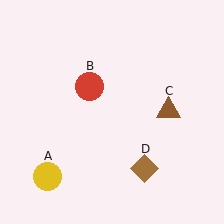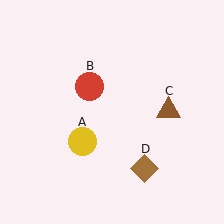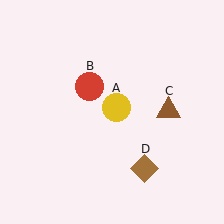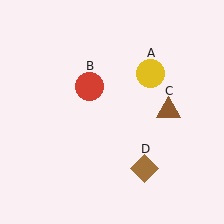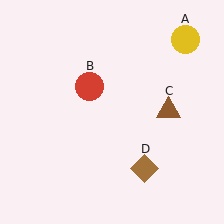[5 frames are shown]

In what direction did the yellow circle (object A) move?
The yellow circle (object A) moved up and to the right.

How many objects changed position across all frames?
1 object changed position: yellow circle (object A).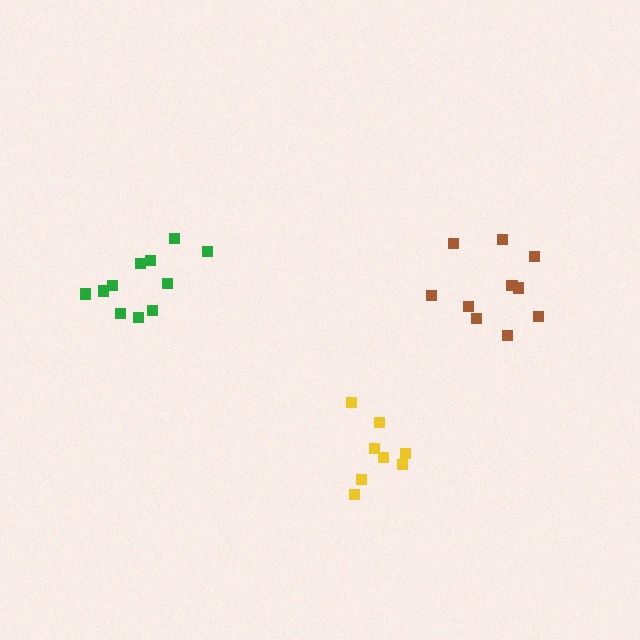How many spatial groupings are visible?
There are 3 spatial groupings.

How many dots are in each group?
Group 1: 8 dots, Group 2: 11 dots, Group 3: 10 dots (29 total).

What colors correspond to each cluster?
The clusters are colored: yellow, green, brown.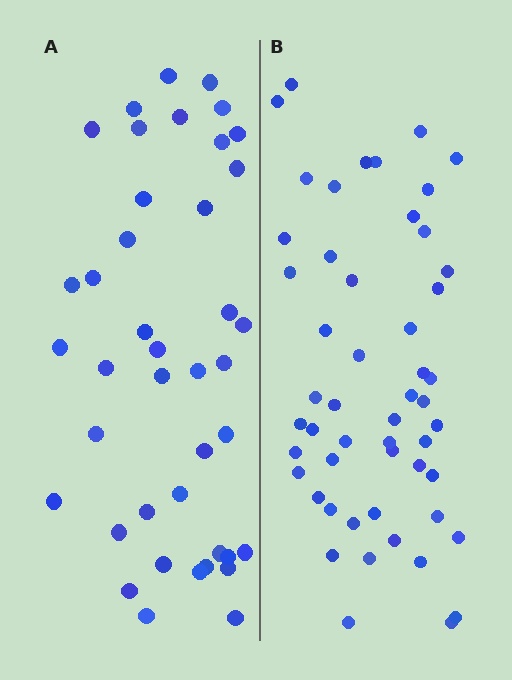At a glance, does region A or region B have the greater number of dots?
Region B (the right region) has more dots.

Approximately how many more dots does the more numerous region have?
Region B has roughly 12 or so more dots than region A.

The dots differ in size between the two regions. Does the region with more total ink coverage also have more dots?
No. Region A has more total ink coverage because its dots are larger, but region B actually contains more individual dots. Total area can be misleading — the number of items is what matters here.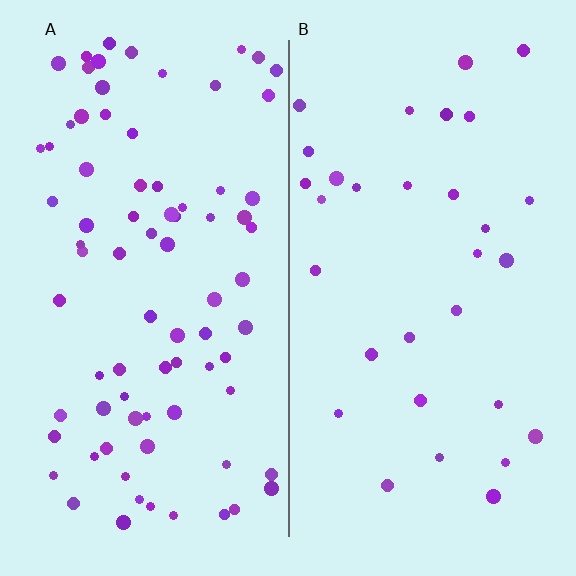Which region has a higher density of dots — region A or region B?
A (the left).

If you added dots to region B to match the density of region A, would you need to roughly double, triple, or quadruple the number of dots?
Approximately triple.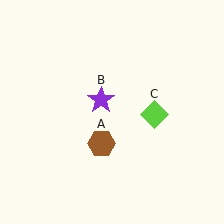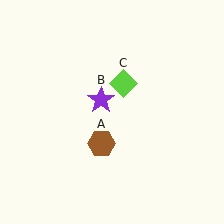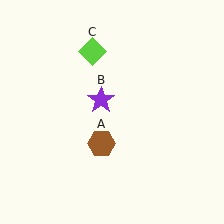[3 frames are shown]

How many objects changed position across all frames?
1 object changed position: lime diamond (object C).